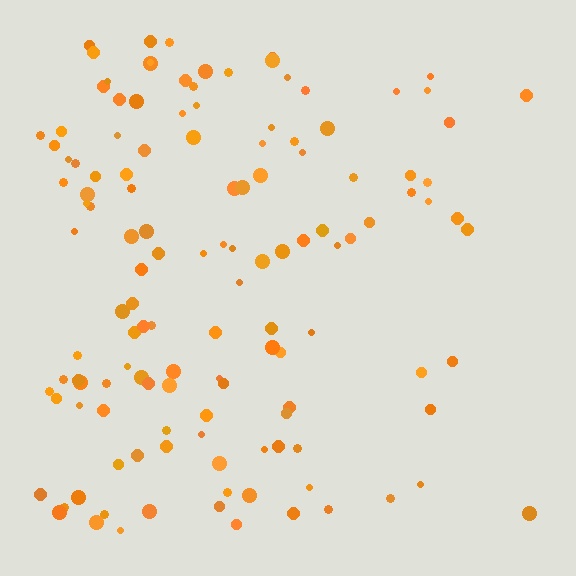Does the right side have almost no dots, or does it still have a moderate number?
Still a moderate number, just noticeably fewer than the left.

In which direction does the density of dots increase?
From right to left, with the left side densest.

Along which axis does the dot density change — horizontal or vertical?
Horizontal.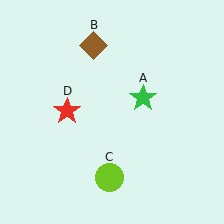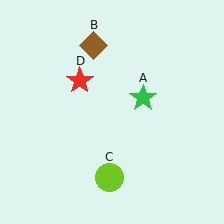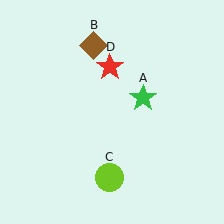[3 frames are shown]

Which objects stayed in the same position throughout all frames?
Green star (object A) and brown diamond (object B) and lime circle (object C) remained stationary.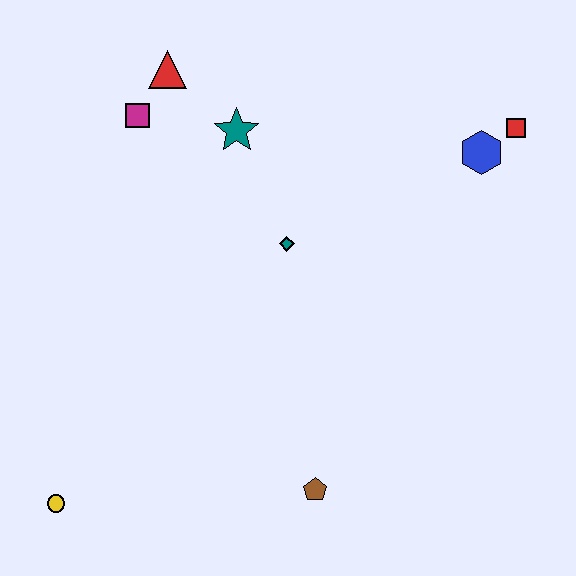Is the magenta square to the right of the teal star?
No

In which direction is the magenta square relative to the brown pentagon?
The magenta square is above the brown pentagon.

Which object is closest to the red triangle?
The magenta square is closest to the red triangle.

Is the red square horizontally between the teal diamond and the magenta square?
No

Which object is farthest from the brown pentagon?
The red triangle is farthest from the brown pentagon.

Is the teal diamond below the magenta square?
Yes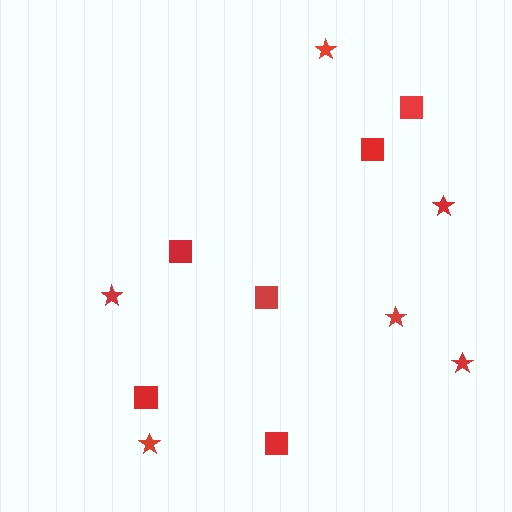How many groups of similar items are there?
There are 2 groups: one group of squares (6) and one group of stars (6).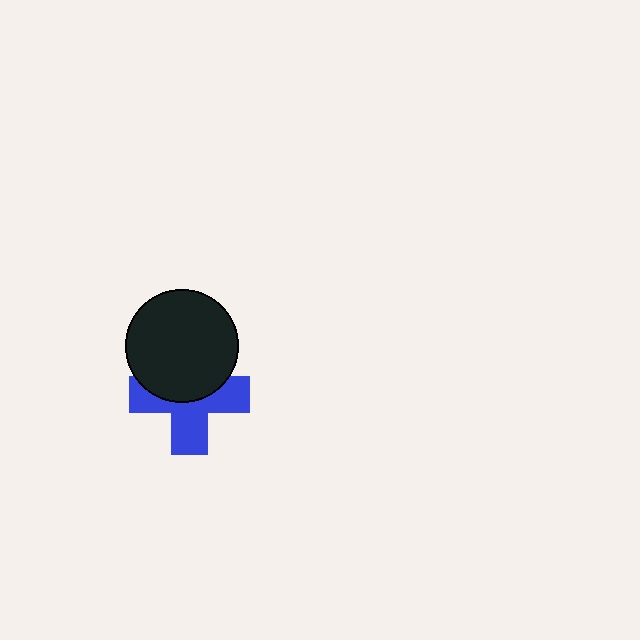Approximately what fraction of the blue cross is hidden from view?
Roughly 45% of the blue cross is hidden behind the black circle.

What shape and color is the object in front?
The object in front is a black circle.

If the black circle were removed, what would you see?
You would see the complete blue cross.